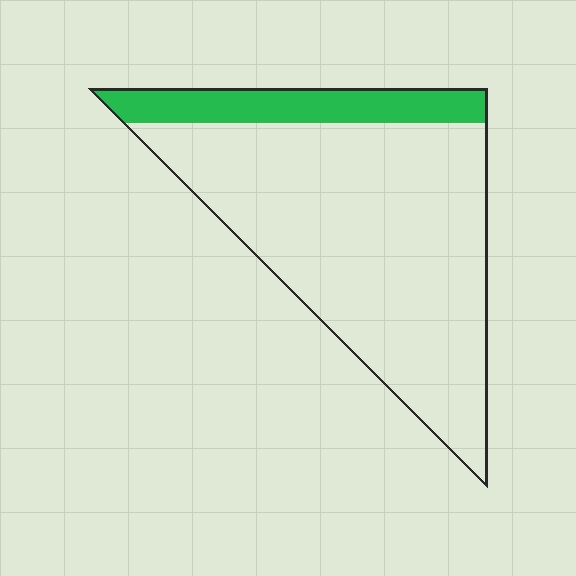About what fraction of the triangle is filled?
About one sixth (1/6).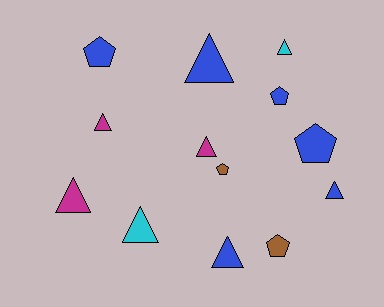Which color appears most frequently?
Blue, with 6 objects.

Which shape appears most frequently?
Triangle, with 8 objects.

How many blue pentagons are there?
There are 3 blue pentagons.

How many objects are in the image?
There are 13 objects.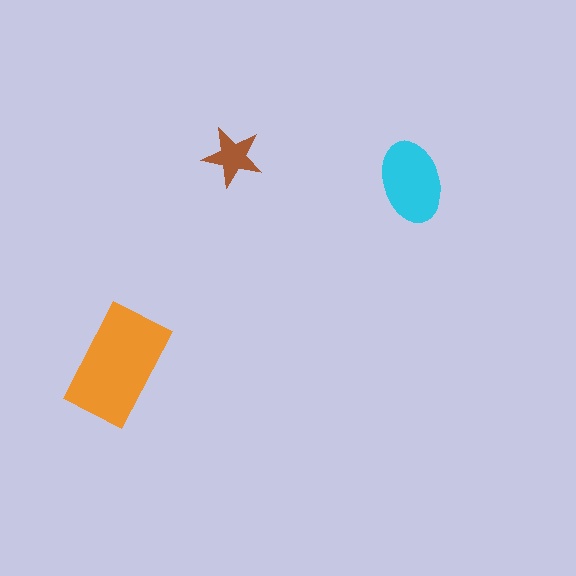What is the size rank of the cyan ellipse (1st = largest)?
2nd.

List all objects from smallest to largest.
The brown star, the cyan ellipse, the orange rectangle.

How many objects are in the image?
There are 3 objects in the image.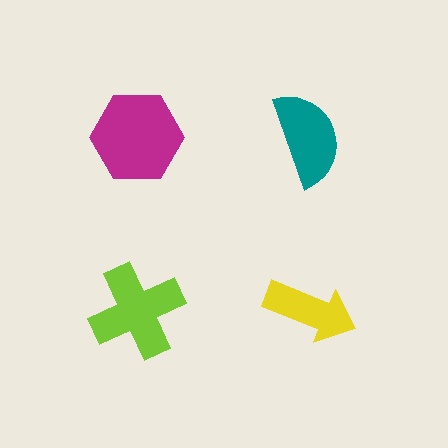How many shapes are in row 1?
2 shapes.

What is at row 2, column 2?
A yellow arrow.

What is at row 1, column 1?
A magenta hexagon.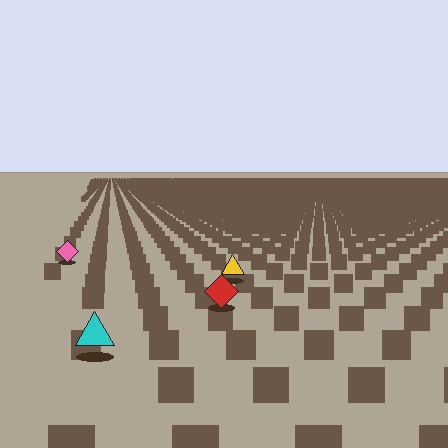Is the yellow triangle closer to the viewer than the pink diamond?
Yes. The yellow triangle is closer — you can tell from the texture gradient: the ground texture is coarser near it.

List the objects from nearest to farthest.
From nearest to farthest: the cyan triangle, the red diamond, the yellow triangle, the pink diamond.